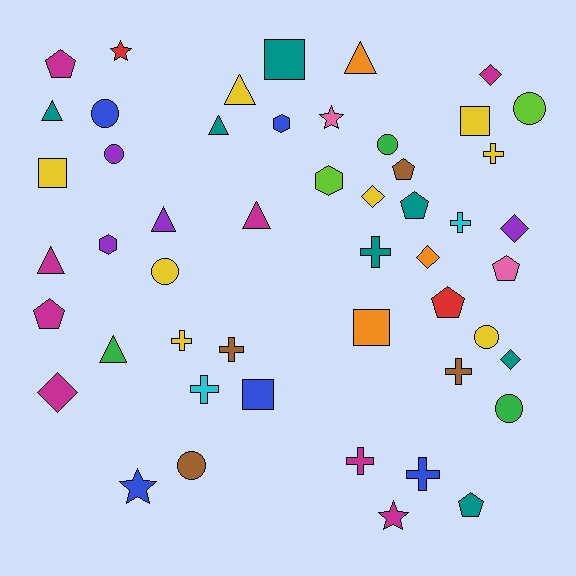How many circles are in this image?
There are 8 circles.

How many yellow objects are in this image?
There are 8 yellow objects.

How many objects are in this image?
There are 50 objects.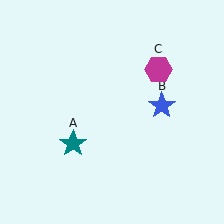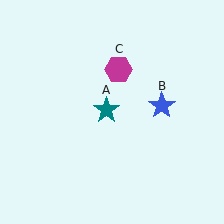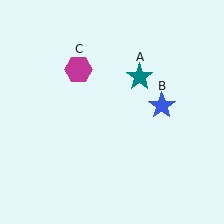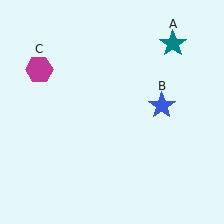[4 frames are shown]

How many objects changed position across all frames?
2 objects changed position: teal star (object A), magenta hexagon (object C).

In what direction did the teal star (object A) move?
The teal star (object A) moved up and to the right.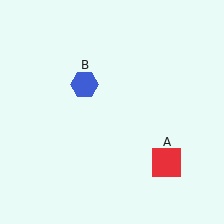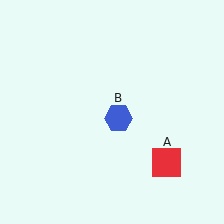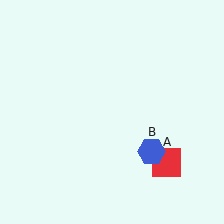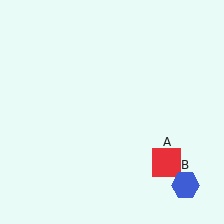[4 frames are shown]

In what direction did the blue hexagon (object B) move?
The blue hexagon (object B) moved down and to the right.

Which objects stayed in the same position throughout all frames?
Red square (object A) remained stationary.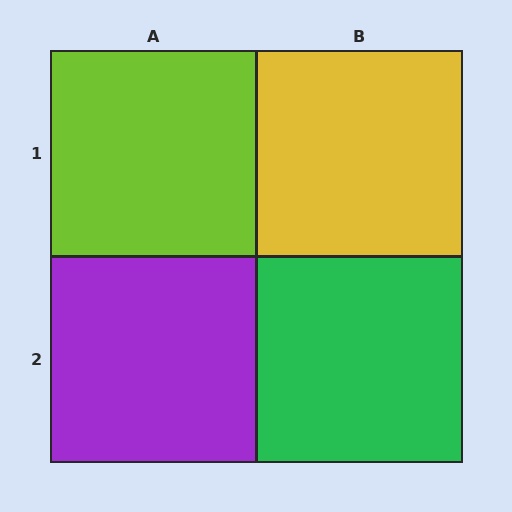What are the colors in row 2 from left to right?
Purple, green.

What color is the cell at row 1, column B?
Yellow.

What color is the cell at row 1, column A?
Lime.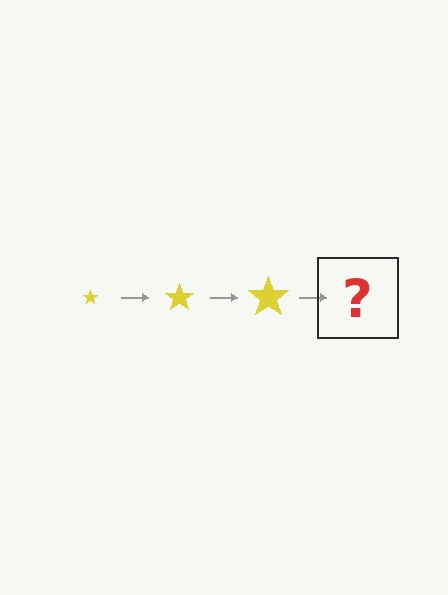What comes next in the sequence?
The next element should be a yellow star, larger than the previous one.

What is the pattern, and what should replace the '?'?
The pattern is that the star gets progressively larger each step. The '?' should be a yellow star, larger than the previous one.